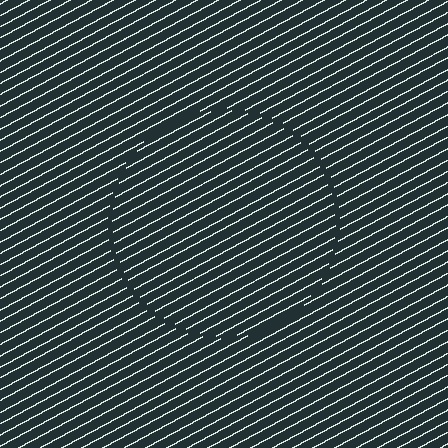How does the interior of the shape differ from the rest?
The interior of the shape contains the same grating, shifted by half a period — the contour is defined by the phase discontinuity where line-ends from the inner and outer gratings abut.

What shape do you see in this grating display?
An illusory circle. The interior of the shape contains the same grating, shifted by half a period — the contour is defined by the phase discontinuity where line-ends from the inner and outer gratings abut.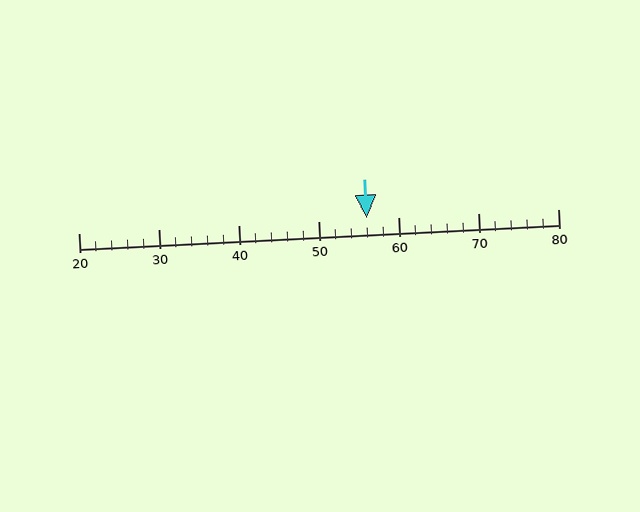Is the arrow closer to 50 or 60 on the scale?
The arrow is closer to 60.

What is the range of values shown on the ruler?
The ruler shows values from 20 to 80.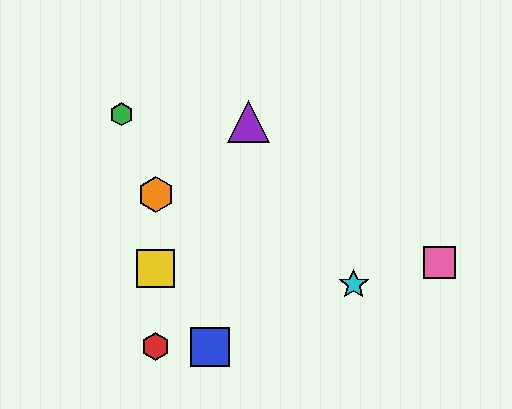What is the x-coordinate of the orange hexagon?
The orange hexagon is at x≈156.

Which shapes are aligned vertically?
The red hexagon, the yellow square, the orange hexagon are aligned vertically.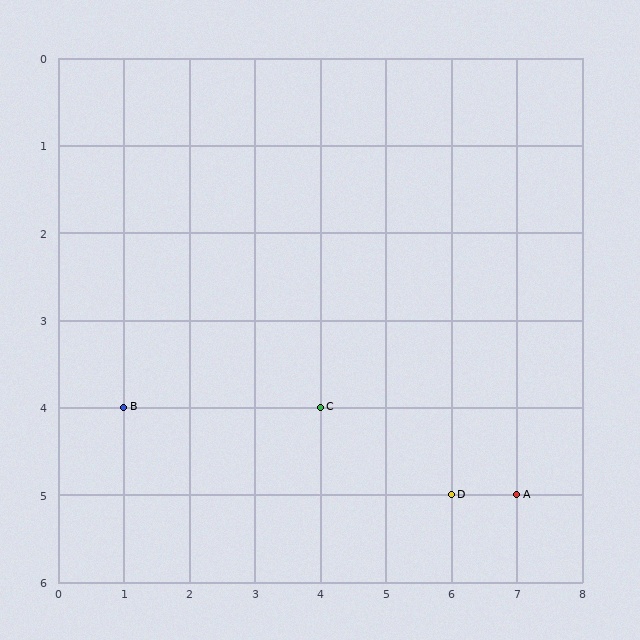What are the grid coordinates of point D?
Point D is at grid coordinates (6, 5).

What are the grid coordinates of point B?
Point B is at grid coordinates (1, 4).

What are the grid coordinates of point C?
Point C is at grid coordinates (4, 4).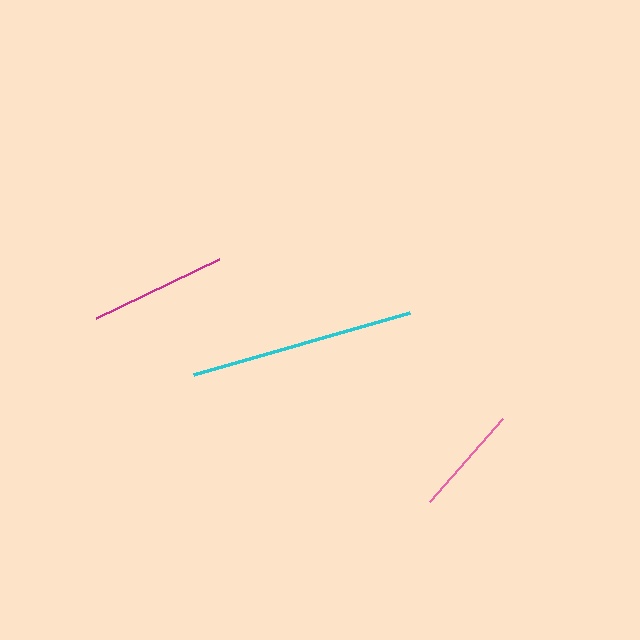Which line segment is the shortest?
The pink line is the shortest at approximately 111 pixels.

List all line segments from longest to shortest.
From longest to shortest: cyan, magenta, pink.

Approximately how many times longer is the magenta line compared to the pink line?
The magenta line is approximately 1.2 times the length of the pink line.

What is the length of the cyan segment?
The cyan segment is approximately 224 pixels long.